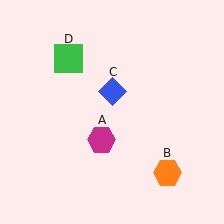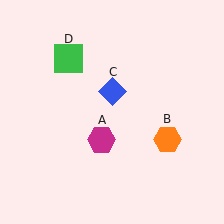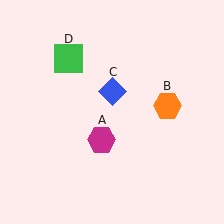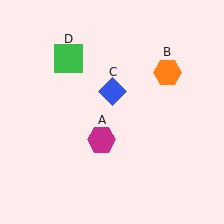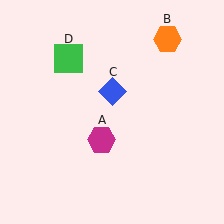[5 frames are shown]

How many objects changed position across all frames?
1 object changed position: orange hexagon (object B).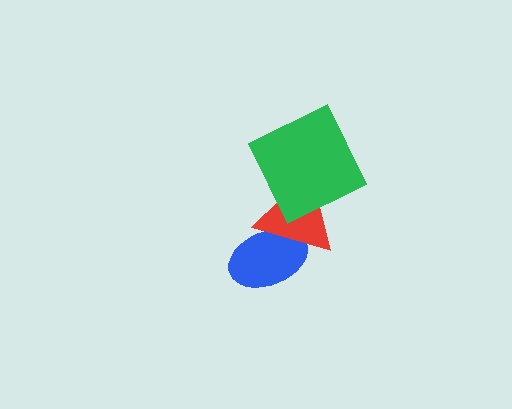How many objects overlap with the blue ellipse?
1 object overlaps with the blue ellipse.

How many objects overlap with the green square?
1 object overlaps with the green square.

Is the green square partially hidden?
No, no other shape covers it.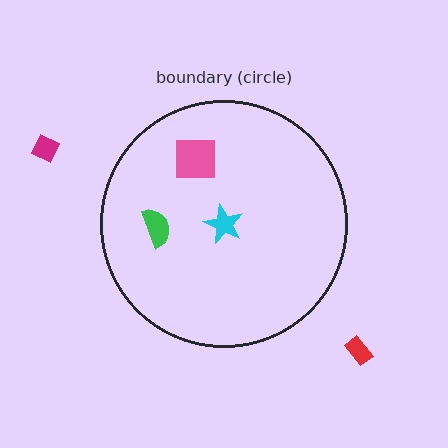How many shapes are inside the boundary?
3 inside, 2 outside.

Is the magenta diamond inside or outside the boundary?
Outside.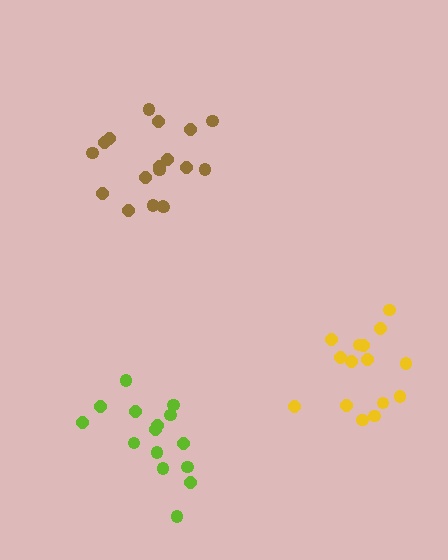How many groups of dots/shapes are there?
There are 3 groups.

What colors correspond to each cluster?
The clusters are colored: lime, yellow, brown.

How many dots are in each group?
Group 1: 15 dots, Group 2: 15 dots, Group 3: 18 dots (48 total).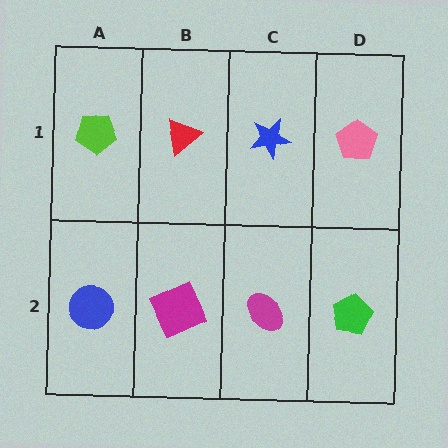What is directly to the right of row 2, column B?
A magenta ellipse.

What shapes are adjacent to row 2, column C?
A blue star (row 1, column C), a magenta square (row 2, column B), a green pentagon (row 2, column D).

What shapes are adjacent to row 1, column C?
A magenta ellipse (row 2, column C), a red triangle (row 1, column B), a pink pentagon (row 1, column D).